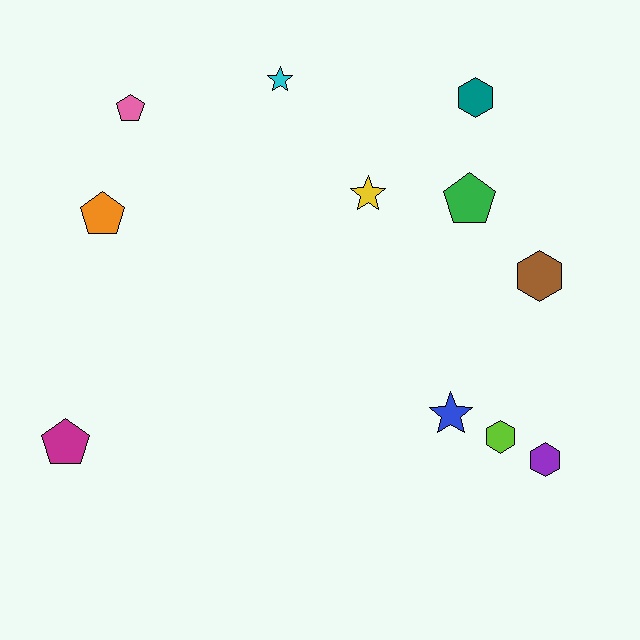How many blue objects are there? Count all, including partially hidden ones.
There is 1 blue object.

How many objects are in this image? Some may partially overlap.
There are 11 objects.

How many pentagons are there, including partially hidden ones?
There are 4 pentagons.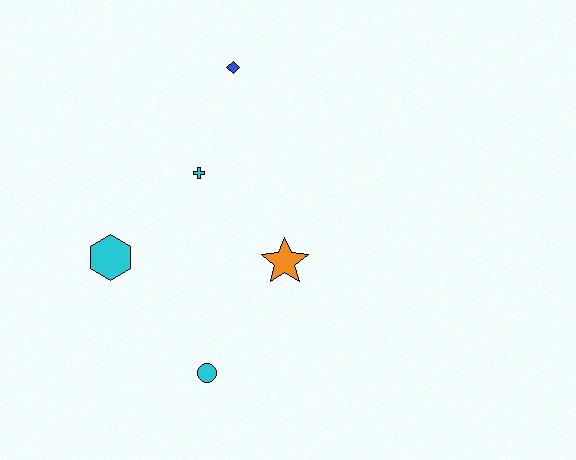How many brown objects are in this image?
There are no brown objects.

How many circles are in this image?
There is 1 circle.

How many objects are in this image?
There are 5 objects.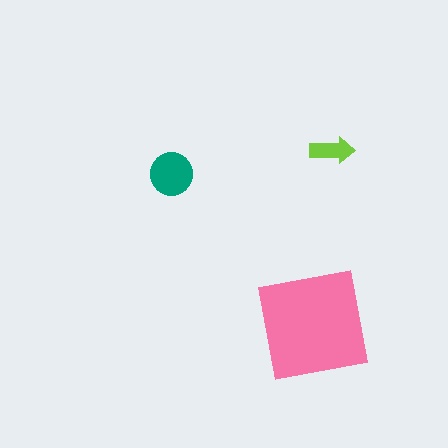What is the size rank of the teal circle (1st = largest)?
2nd.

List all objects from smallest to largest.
The lime arrow, the teal circle, the pink square.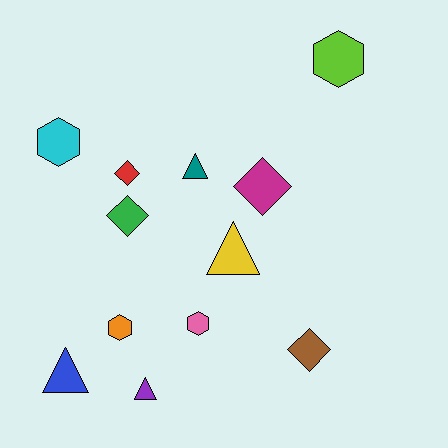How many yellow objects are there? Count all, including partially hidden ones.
There is 1 yellow object.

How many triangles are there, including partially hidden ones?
There are 4 triangles.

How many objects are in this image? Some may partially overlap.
There are 12 objects.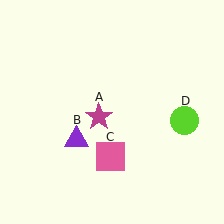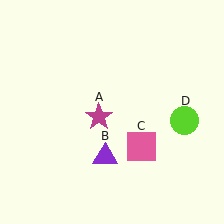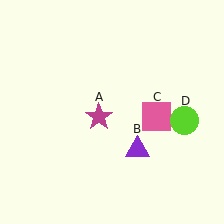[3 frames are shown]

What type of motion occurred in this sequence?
The purple triangle (object B), pink square (object C) rotated counterclockwise around the center of the scene.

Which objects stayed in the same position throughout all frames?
Magenta star (object A) and lime circle (object D) remained stationary.